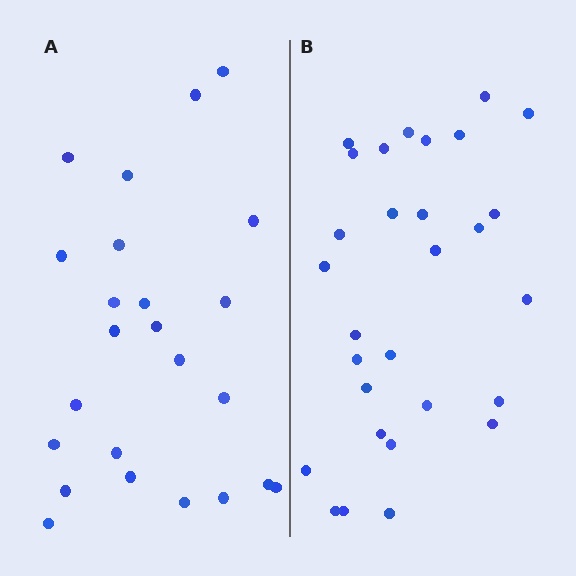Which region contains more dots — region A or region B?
Region B (the right region) has more dots.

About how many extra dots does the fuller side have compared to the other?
Region B has about 5 more dots than region A.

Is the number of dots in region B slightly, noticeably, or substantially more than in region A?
Region B has only slightly more — the two regions are fairly close. The ratio is roughly 1.2 to 1.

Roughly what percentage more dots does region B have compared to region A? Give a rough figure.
About 20% more.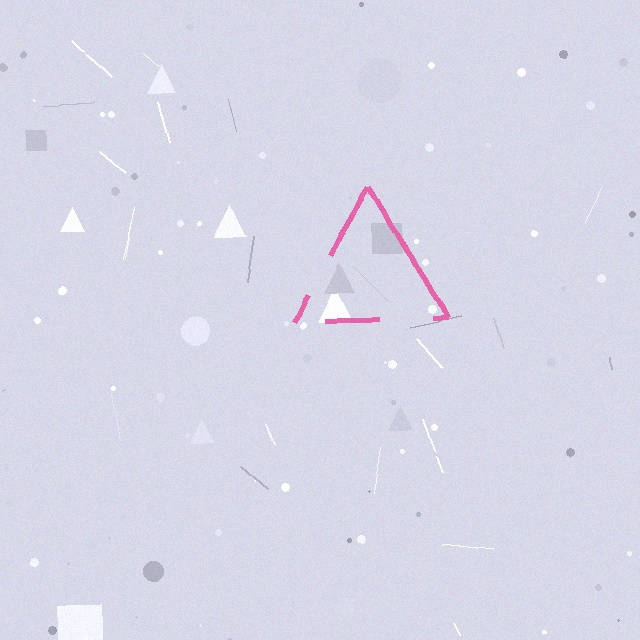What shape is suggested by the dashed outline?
The dashed outline suggests a triangle.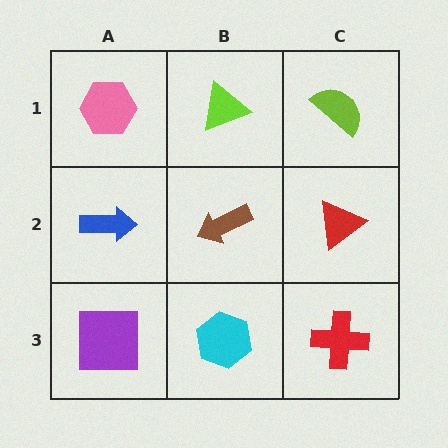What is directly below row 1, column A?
A blue arrow.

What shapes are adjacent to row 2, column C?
A lime semicircle (row 1, column C), a red cross (row 3, column C), a brown arrow (row 2, column B).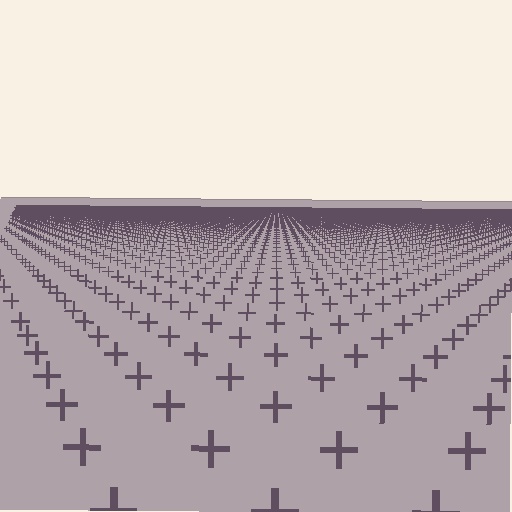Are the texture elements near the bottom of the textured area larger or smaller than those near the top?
Larger. Near the bottom, elements are closer to the viewer and appear at a bigger on-screen size.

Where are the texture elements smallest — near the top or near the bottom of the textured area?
Near the top.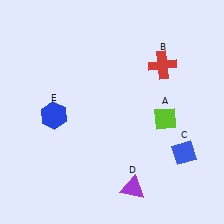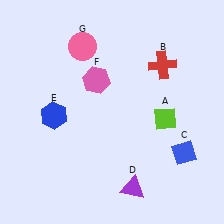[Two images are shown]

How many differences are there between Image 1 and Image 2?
There are 2 differences between the two images.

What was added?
A pink hexagon (F), a pink circle (G) were added in Image 2.